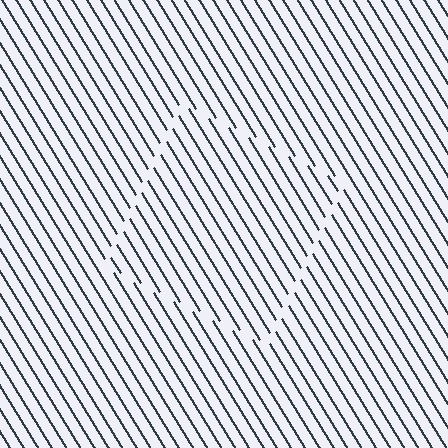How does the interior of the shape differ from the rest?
The interior of the shape contains the same grating, shifted by half a period — the contour is defined by the phase discontinuity where line-ends from the inner and outer gratings abut.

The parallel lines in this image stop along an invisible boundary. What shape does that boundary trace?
An illusory square. The interior of the shape contains the same grating, shifted by half a period — the contour is defined by the phase discontinuity where line-ends from the inner and outer gratings abut.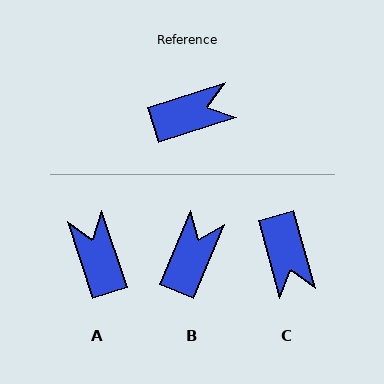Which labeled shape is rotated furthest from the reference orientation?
C, about 92 degrees away.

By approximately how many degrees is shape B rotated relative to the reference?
Approximately 50 degrees counter-clockwise.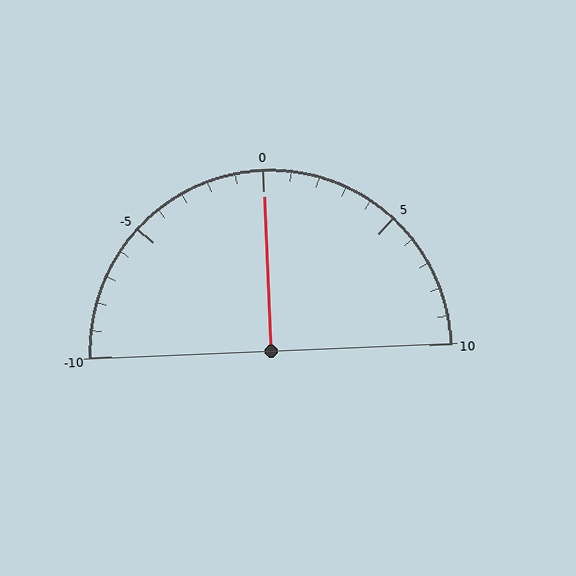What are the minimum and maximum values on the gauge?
The gauge ranges from -10 to 10.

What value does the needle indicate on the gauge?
The needle indicates approximately 0.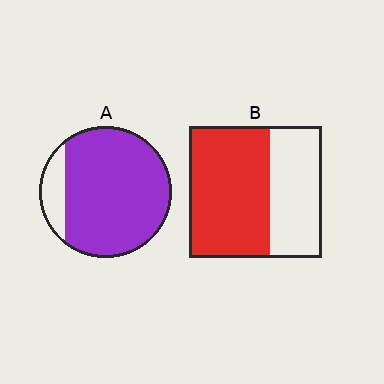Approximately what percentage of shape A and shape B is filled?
A is approximately 85% and B is approximately 60%.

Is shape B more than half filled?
Yes.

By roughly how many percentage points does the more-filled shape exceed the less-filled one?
By roughly 25 percentage points (A over B).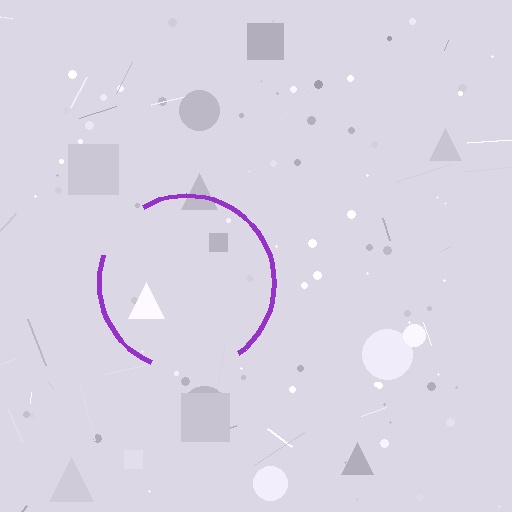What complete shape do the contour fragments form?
The contour fragments form a circle.